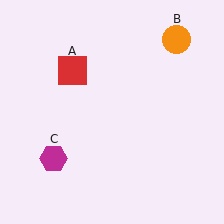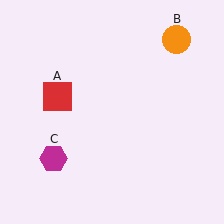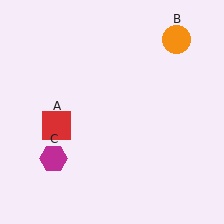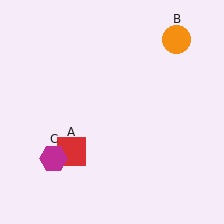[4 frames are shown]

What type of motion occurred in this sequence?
The red square (object A) rotated counterclockwise around the center of the scene.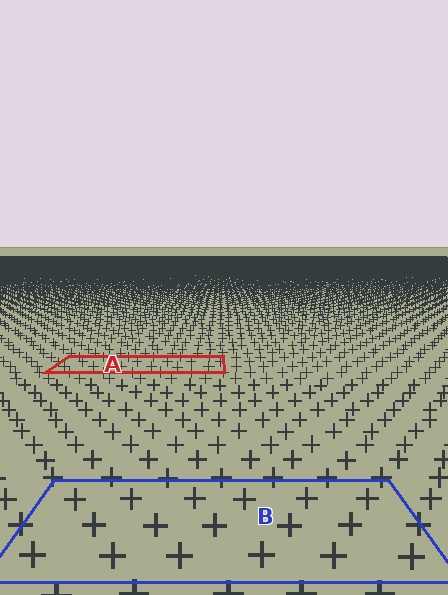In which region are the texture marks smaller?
The texture marks are smaller in region A, because it is farther away.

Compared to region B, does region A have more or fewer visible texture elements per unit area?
Region A has more texture elements per unit area — they are packed more densely because it is farther away.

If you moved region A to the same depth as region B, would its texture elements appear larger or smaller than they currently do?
They would appear larger. At a closer depth, the same texture elements are projected at a bigger on-screen size.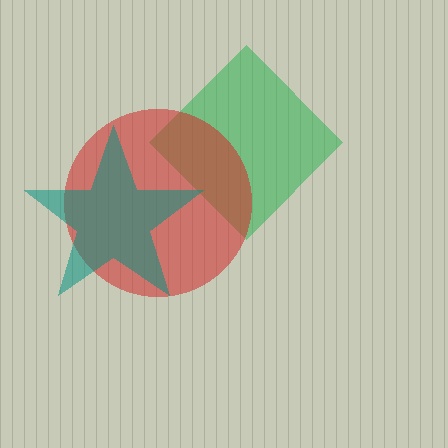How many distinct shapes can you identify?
There are 3 distinct shapes: a green diamond, a red circle, a teal star.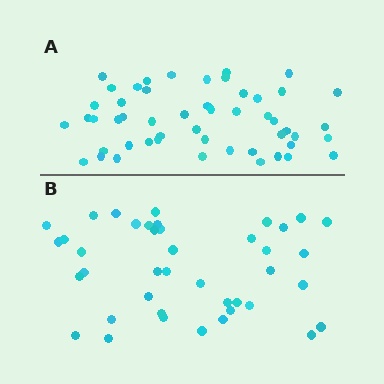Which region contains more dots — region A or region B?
Region A (the top region) has more dots.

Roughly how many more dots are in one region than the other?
Region A has roughly 10 or so more dots than region B.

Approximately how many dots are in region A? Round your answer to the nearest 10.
About 50 dots. (The exact count is 51, which rounds to 50.)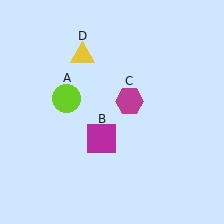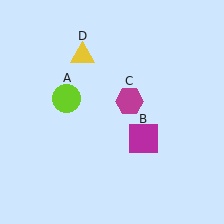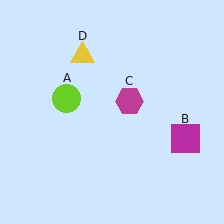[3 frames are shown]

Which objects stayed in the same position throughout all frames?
Lime circle (object A) and magenta hexagon (object C) and yellow triangle (object D) remained stationary.